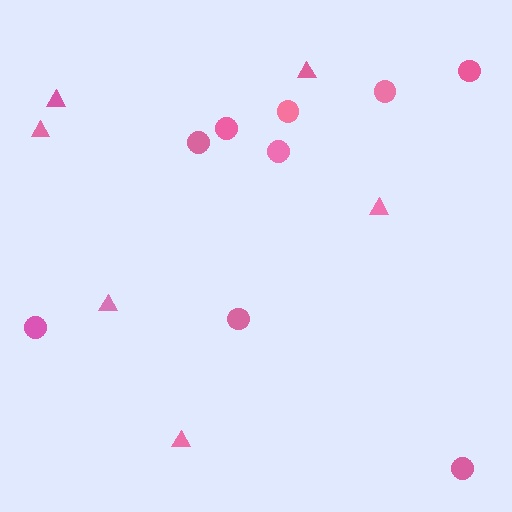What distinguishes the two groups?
There are 2 groups: one group of triangles (6) and one group of circles (9).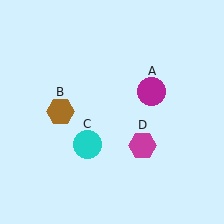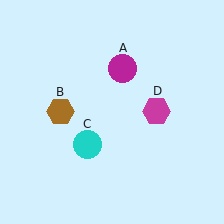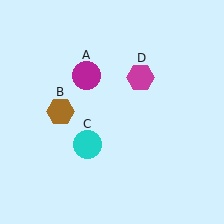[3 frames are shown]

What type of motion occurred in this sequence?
The magenta circle (object A), magenta hexagon (object D) rotated counterclockwise around the center of the scene.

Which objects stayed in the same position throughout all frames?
Brown hexagon (object B) and cyan circle (object C) remained stationary.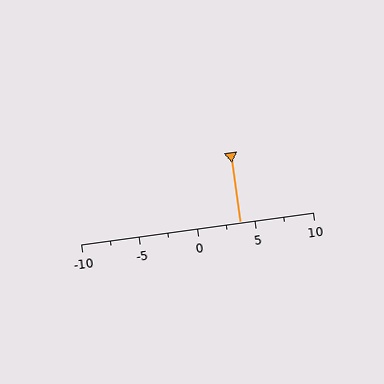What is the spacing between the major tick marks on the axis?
The major ticks are spaced 5 apart.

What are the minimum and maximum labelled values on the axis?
The axis runs from -10 to 10.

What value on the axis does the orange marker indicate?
The marker indicates approximately 3.8.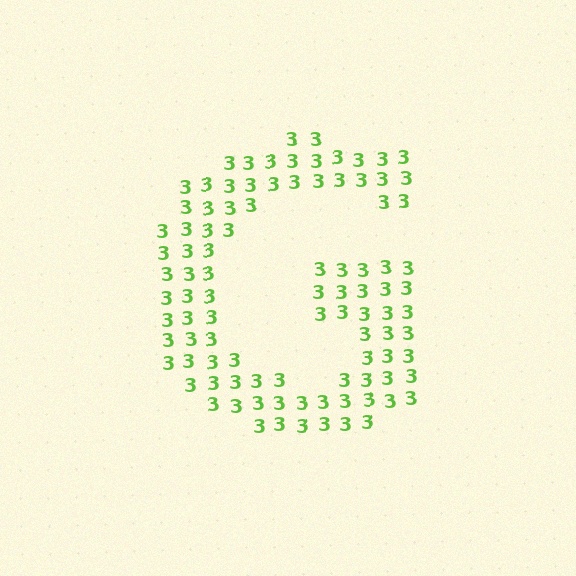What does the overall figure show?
The overall figure shows the letter G.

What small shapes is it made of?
It is made of small digit 3's.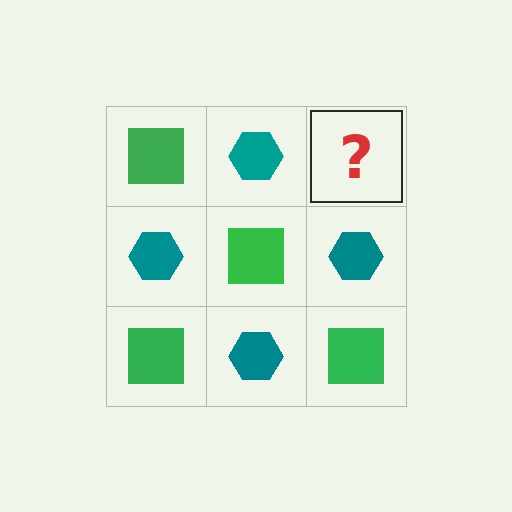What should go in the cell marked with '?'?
The missing cell should contain a green square.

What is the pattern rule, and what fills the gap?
The rule is that it alternates green square and teal hexagon in a checkerboard pattern. The gap should be filled with a green square.